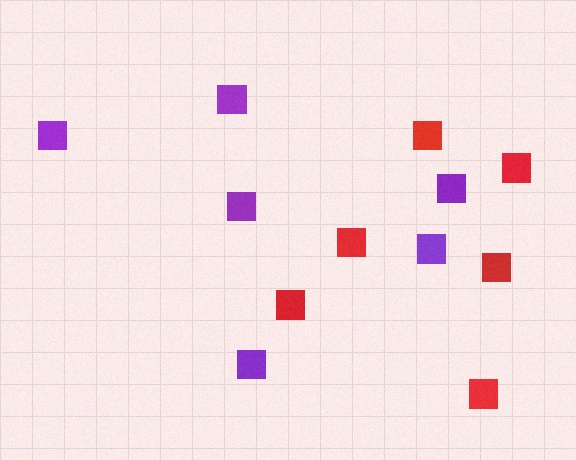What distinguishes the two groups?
There are 2 groups: one group of red squares (6) and one group of purple squares (6).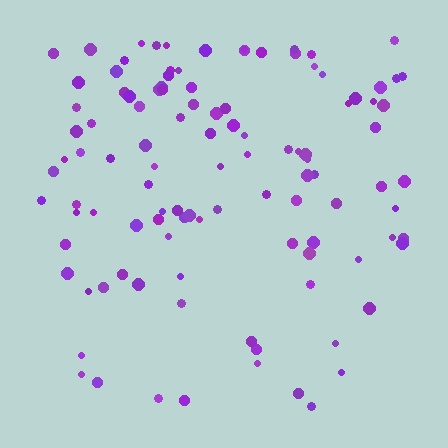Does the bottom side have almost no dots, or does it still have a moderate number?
Still a moderate number, just noticeably fewer than the top.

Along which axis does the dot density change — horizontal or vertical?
Vertical.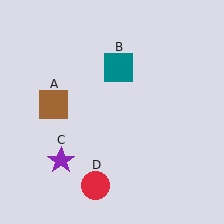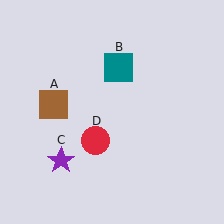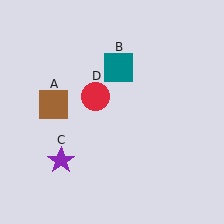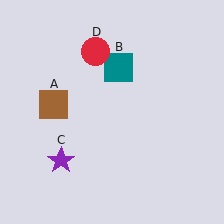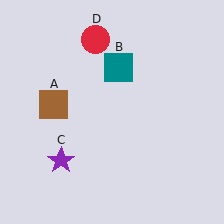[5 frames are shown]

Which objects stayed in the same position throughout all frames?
Brown square (object A) and teal square (object B) and purple star (object C) remained stationary.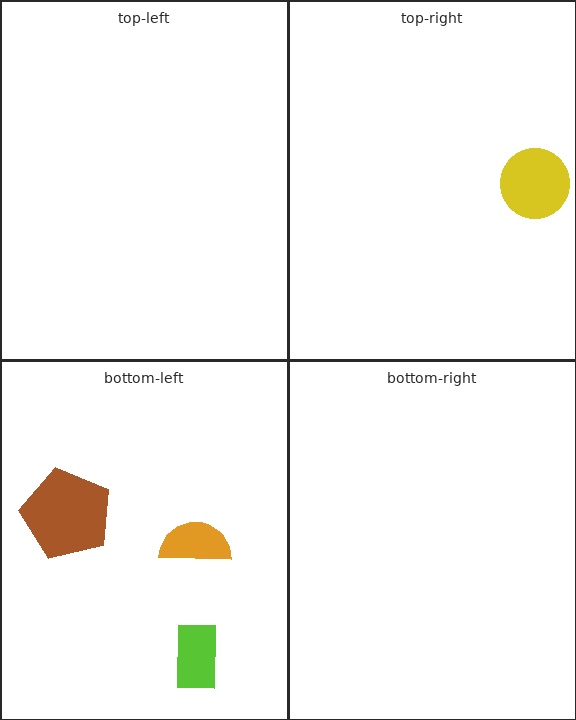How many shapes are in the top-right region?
1.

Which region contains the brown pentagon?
The bottom-left region.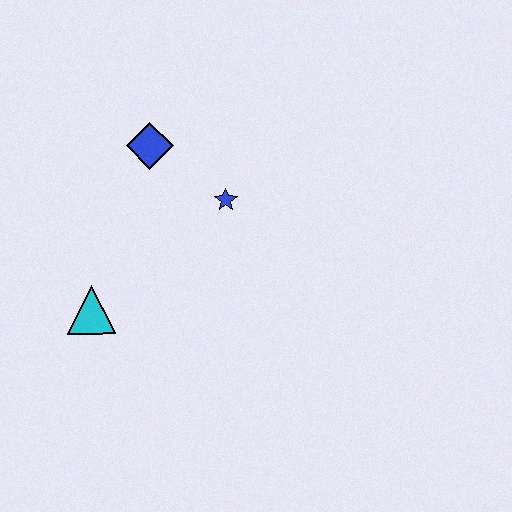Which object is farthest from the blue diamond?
The cyan triangle is farthest from the blue diamond.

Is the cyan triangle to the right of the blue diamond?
No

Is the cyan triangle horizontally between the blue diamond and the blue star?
No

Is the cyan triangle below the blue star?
Yes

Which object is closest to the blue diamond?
The blue star is closest to the blue diamond.